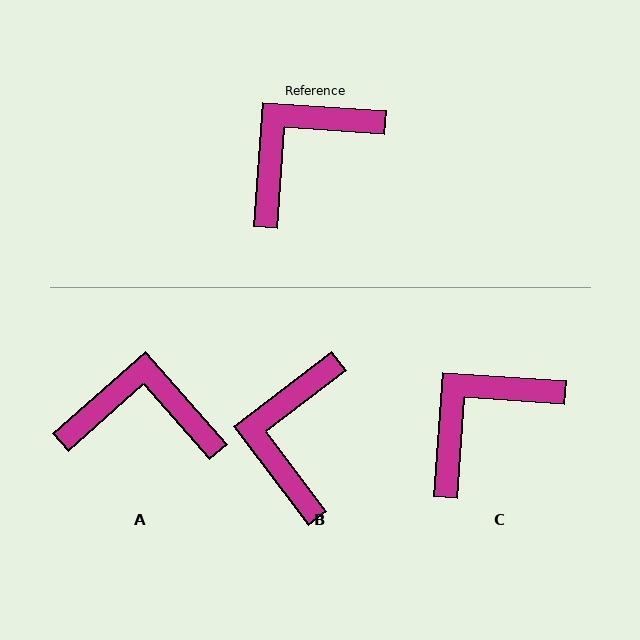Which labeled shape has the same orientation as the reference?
C.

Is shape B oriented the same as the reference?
No, it is off by about 41 degrees.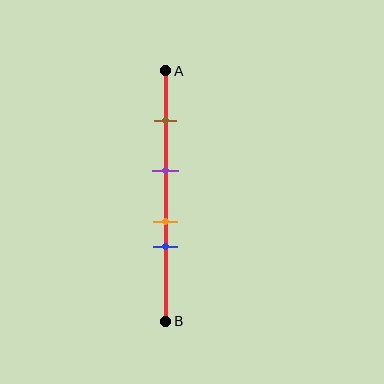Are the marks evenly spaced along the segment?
No, the marks are not evenly spaced.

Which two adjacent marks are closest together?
The orange and blue marks are the closest adjacent pair.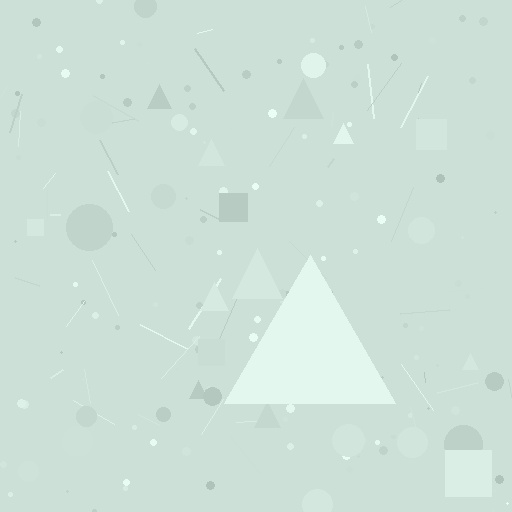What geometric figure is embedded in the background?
A triangle is embedded in the background.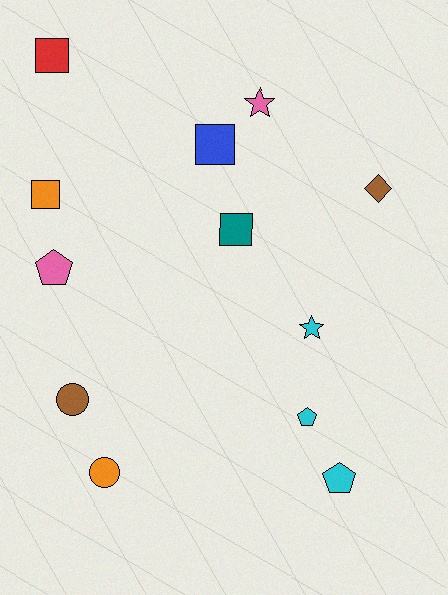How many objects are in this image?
There are 12 objects.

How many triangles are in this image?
There are no triangles.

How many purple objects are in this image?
There are no purple objects.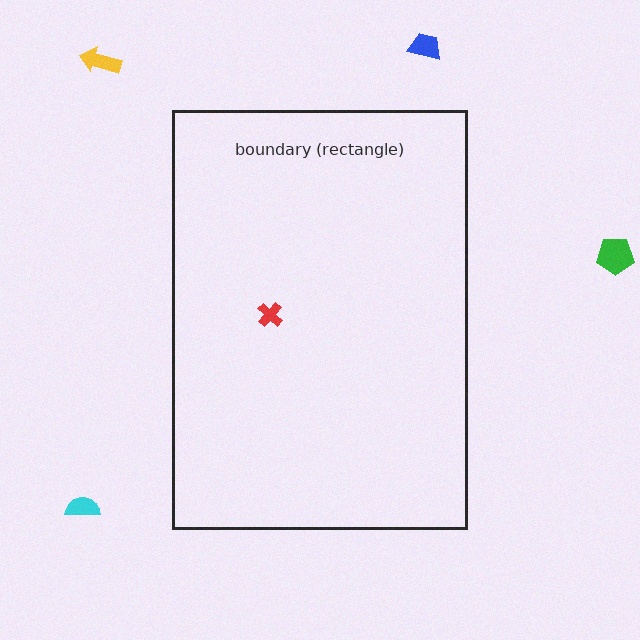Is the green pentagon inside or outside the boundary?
Outside.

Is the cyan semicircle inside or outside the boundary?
Outside.